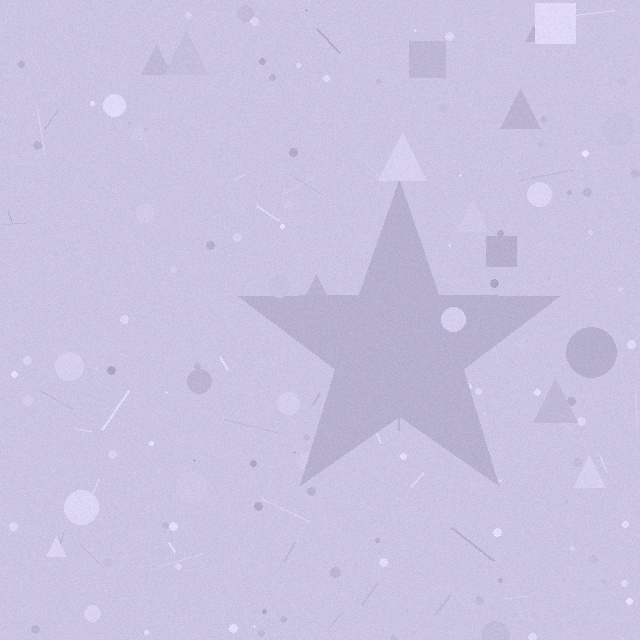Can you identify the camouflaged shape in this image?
The camouflaged shape is a star.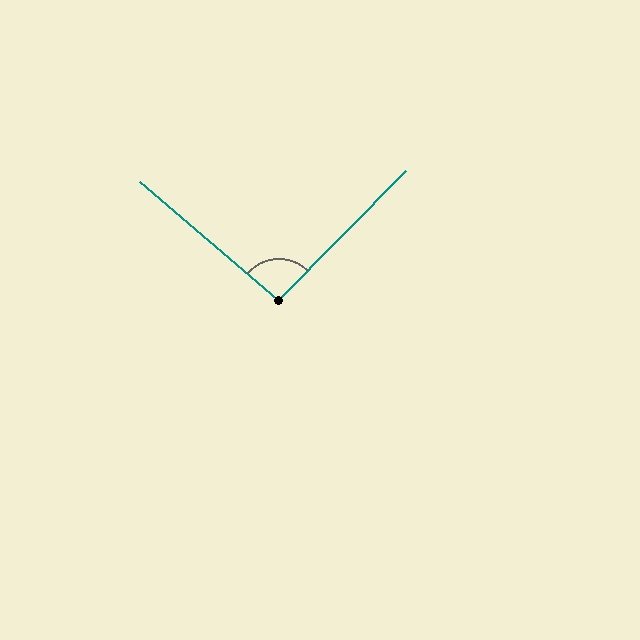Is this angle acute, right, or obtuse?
It is approximately a right angle.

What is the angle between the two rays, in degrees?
Approximately 94 degrees.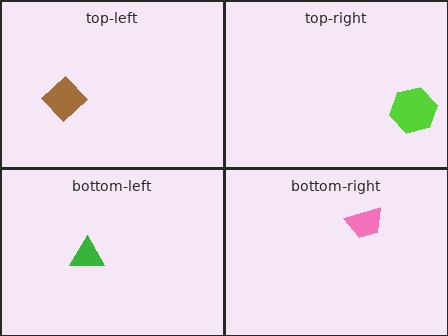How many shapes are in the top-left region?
1.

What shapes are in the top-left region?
The brown diamond.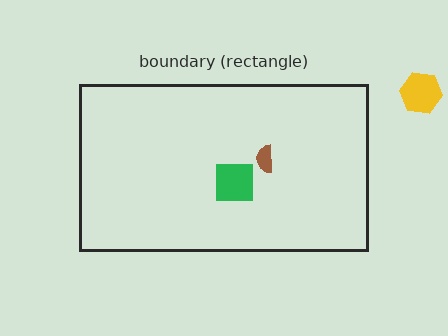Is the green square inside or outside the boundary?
Inside.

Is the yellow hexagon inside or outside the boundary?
Outside.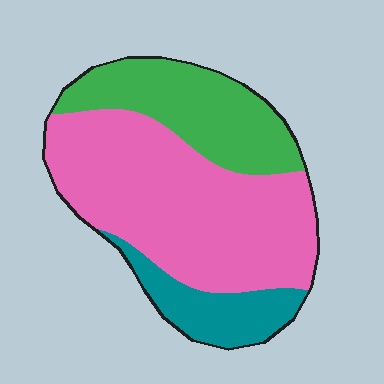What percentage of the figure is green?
Green covers around 25% of the figure.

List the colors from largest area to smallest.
From largest to smallest: pink, green, teal.